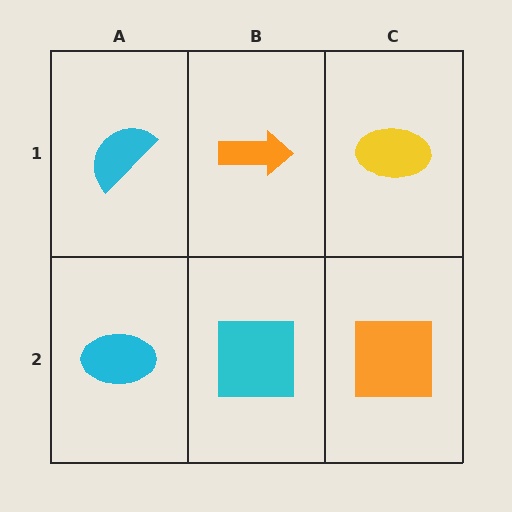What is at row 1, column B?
An orange arrow.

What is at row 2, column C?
An orange square.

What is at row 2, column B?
A cyan square.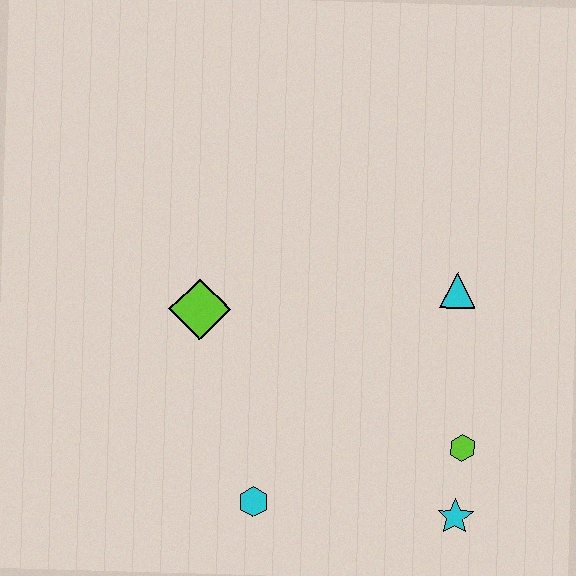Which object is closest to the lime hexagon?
The cyan star is closest to the lime hexagon.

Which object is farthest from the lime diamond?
The cyan star is farthest from the lime diamond.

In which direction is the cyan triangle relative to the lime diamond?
The cyan triangle is to the right of the lime diamond.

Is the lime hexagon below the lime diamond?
Yes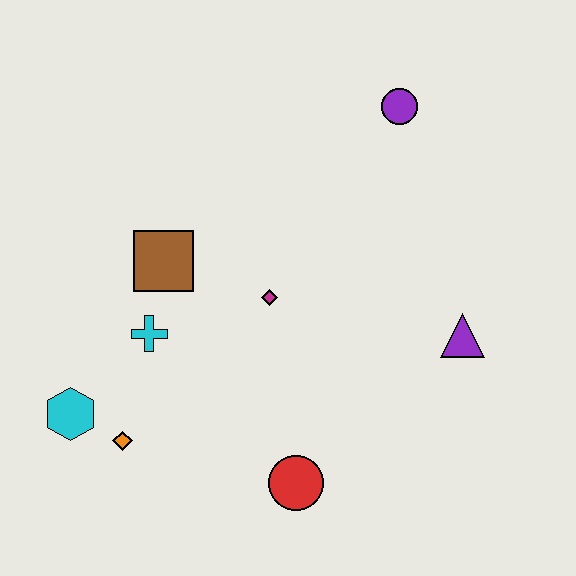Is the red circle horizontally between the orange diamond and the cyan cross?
No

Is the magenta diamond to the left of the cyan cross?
No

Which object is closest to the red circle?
The orange diamond is closest to the red circle.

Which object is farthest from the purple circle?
The cyan hexagon is farthest from the purple circle.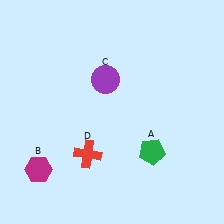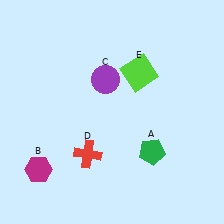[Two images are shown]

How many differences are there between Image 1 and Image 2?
There is 1 difference between the two images.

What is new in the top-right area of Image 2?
A lime square (E) was added in the top-right area of Image 2.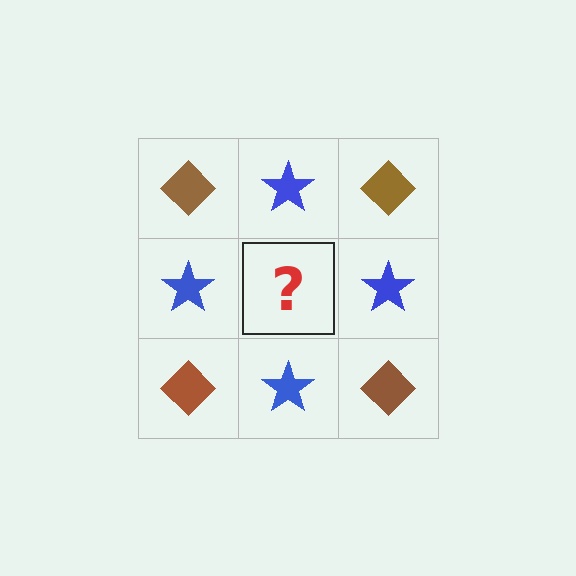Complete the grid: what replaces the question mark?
The question mark should be replaced with a brown diamond.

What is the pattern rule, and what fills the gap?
The rule is that it alternates brown diamond and blue star in a checkerboard pattern. The gap should be filled with a brown diamond.